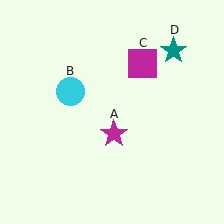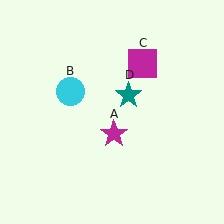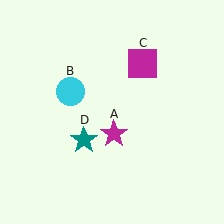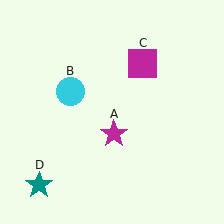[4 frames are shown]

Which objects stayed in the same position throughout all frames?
Magenta star (object A) and cyan circle (object B) and magenta square (object C) remained stationary.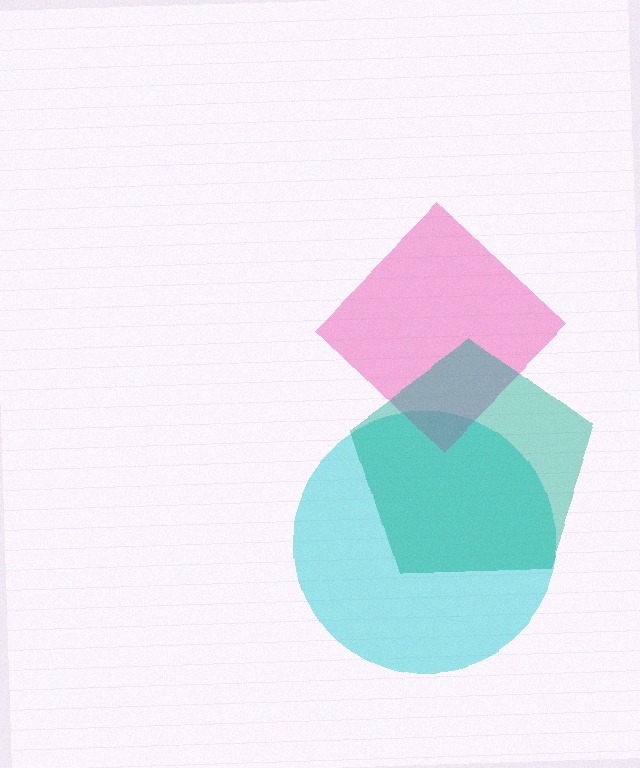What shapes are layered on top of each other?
The layered shapes are: a cyan circle, a pink diamond, a teal pentagon.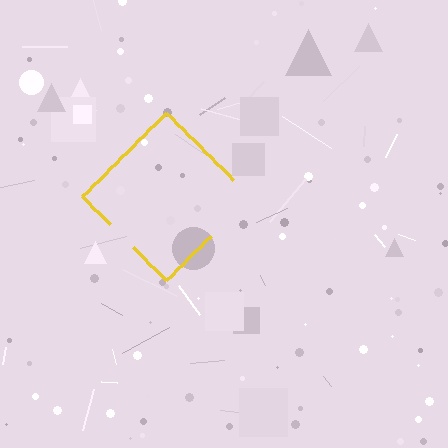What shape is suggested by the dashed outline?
The dashed outline suggests a diamond.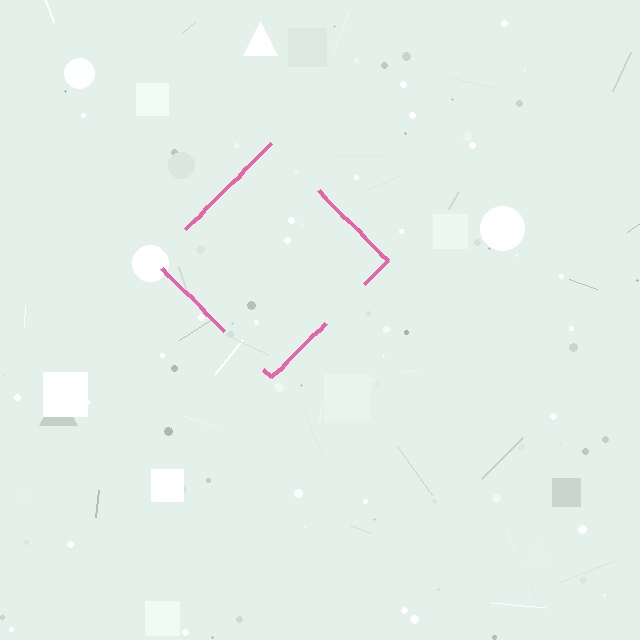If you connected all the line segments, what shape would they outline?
They would outline a diamond.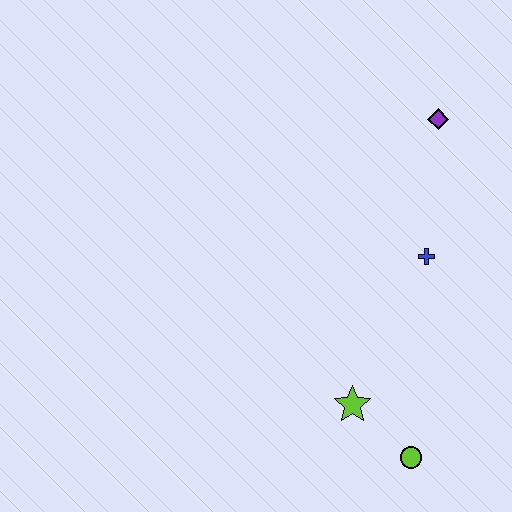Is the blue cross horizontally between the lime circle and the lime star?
No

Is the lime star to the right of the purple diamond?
No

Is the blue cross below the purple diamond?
Yes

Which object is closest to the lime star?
The lime circle is closest to the lime star.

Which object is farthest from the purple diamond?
The lime circle is farthest from the purple diamond.